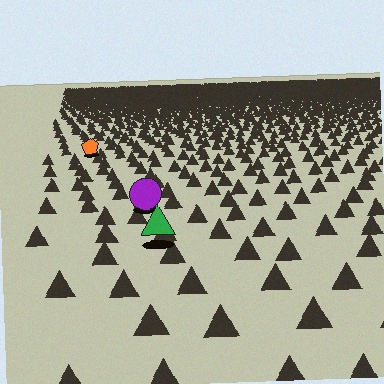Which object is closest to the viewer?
The green triangle is closest. The texture marks near it are larger and more spread out.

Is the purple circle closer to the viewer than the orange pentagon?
Yes. The purple circle is closer — you can tell from the texture gradient: the ground texture is coarser near it.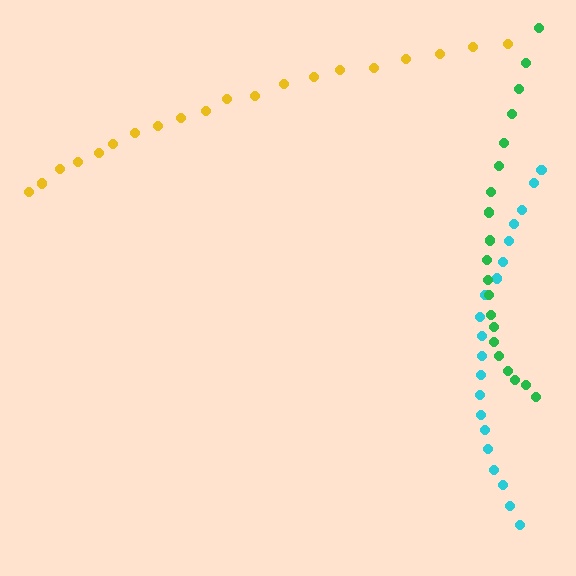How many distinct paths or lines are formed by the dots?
There are 3 distinct paths.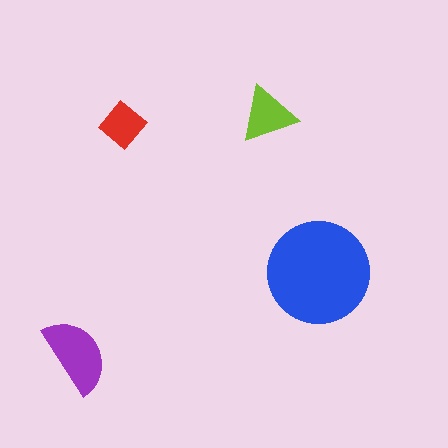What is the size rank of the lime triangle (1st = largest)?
3rd.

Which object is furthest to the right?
The blue circle is rightmost.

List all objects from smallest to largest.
The red diamond, the lime triangle, the purple semicircle, the blue circle.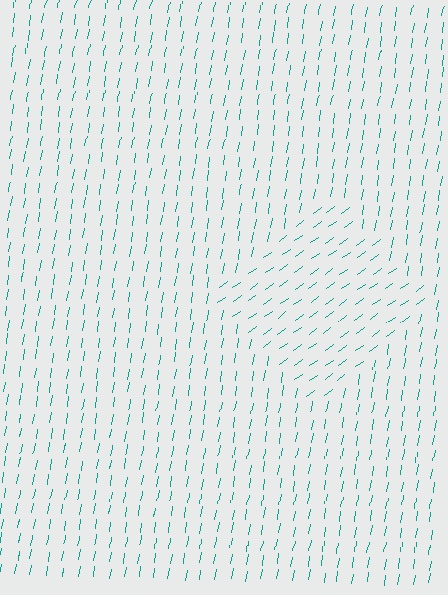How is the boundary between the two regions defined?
The boundary is defined purely by a change in line orientation (approximately 45 degrees difference). All lines are the same color and thickness.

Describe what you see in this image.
The image is filled with small teal line segments. A diamond region in the image has lines oriented differently from the surrounding lines, creating a visible texture boundary.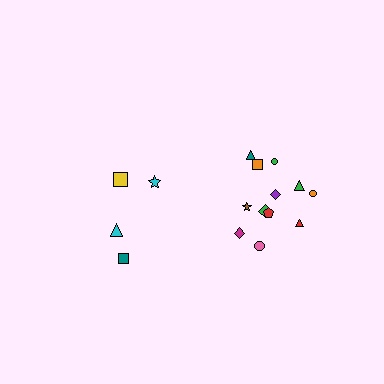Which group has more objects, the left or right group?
The right group.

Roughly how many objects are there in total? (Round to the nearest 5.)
Roughly 15 objects in total.